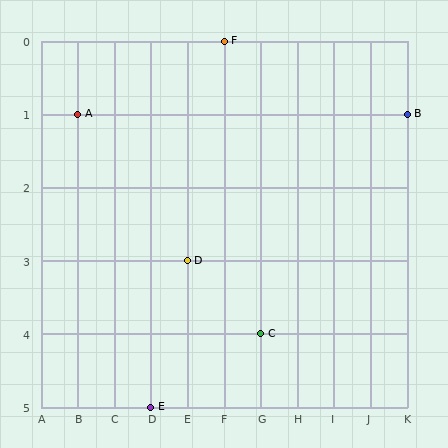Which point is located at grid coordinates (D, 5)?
Point E is at (D, 5).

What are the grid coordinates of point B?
Point B is at grid coordinates (K, 1).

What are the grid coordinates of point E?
Point E is at grid coordinates (D, 5).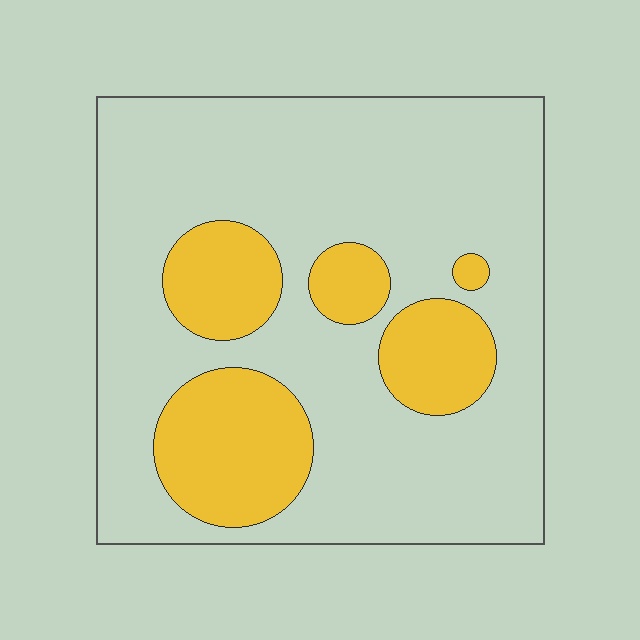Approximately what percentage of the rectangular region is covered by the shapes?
Approximately 25%.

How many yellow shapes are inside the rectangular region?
5.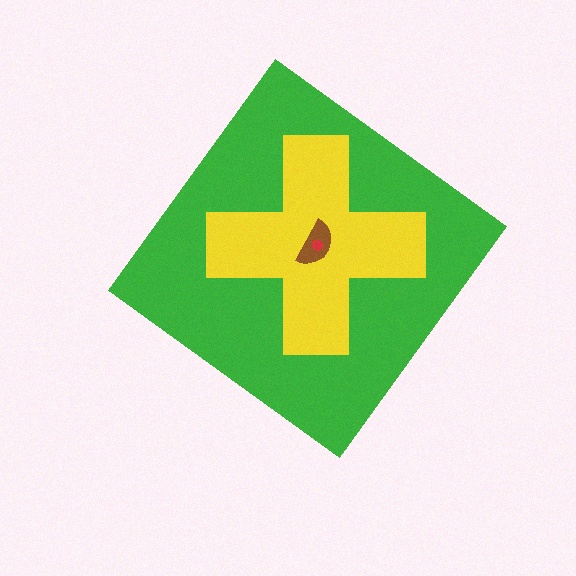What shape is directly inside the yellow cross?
The brown semicircle.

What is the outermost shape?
The green diamond.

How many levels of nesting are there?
4.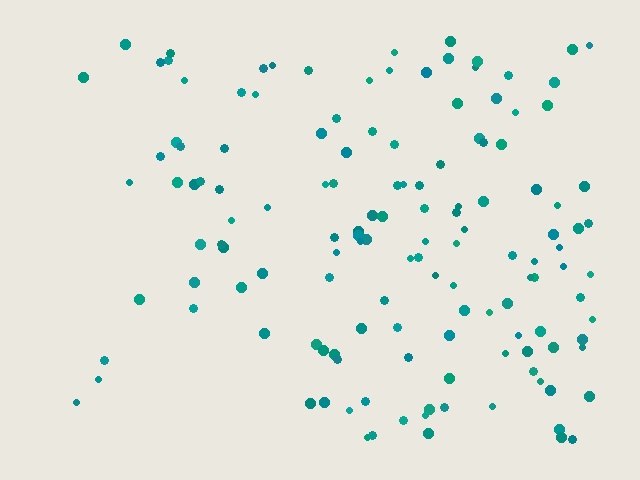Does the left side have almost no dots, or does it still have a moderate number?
Still a moderate number, just noticeably fewer than the right.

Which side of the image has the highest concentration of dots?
The right.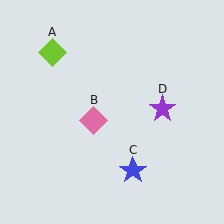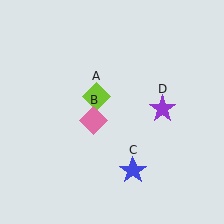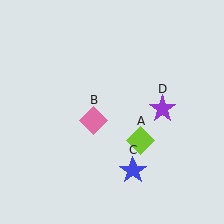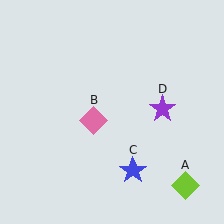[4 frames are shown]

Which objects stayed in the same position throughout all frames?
Pink diamond (object B) and blue star (object C) and purple star (object D) remained stationary.